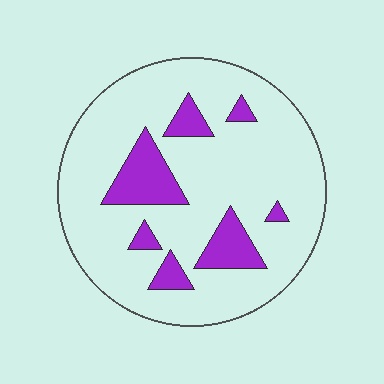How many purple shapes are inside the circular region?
7.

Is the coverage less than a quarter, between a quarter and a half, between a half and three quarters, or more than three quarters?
Less than a quarter.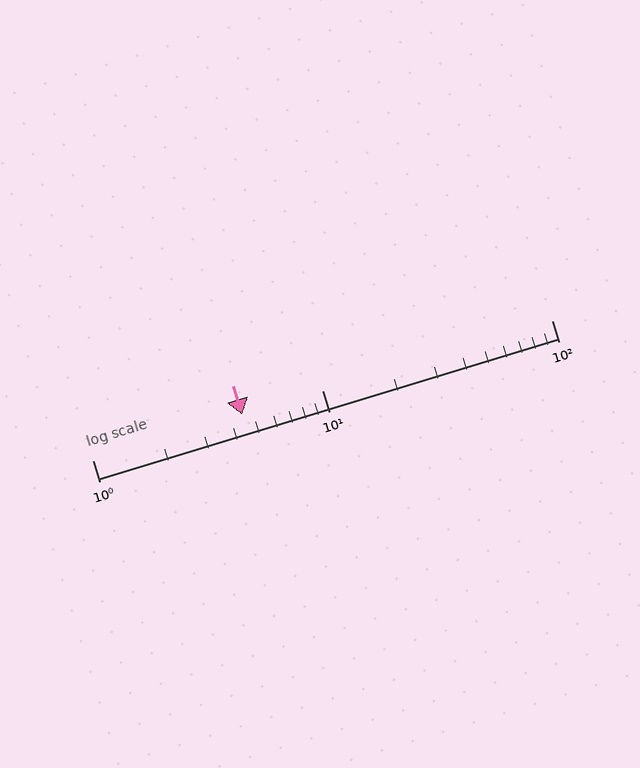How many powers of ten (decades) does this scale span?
The scale spans 2 decades, from 1 to 100.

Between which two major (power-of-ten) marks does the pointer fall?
The pointer is between 1 and 10.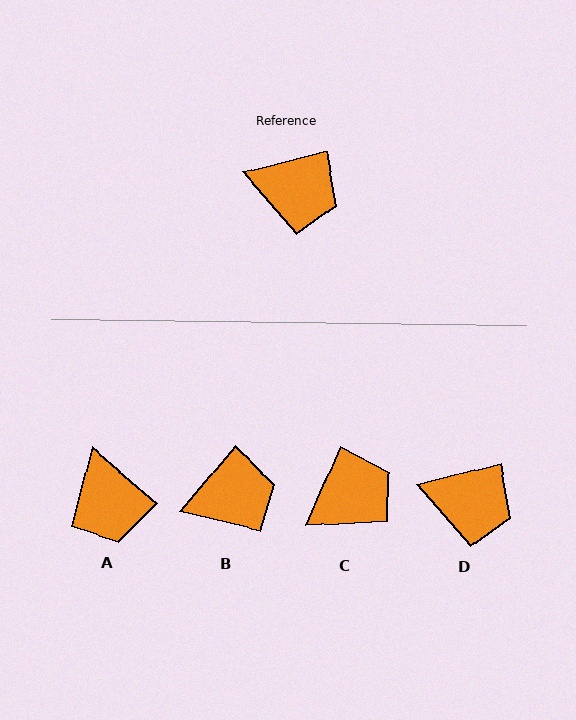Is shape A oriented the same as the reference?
No, it is off by about 55 degrees.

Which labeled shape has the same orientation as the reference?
D.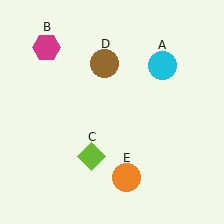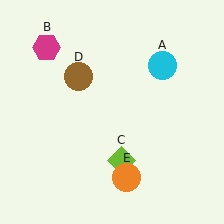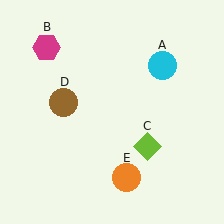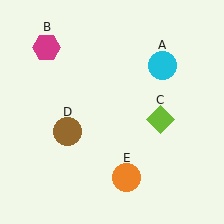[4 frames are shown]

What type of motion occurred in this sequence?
The lime diamond (object C), brown circle (object D) rotated counterclockwise around the center of the scene.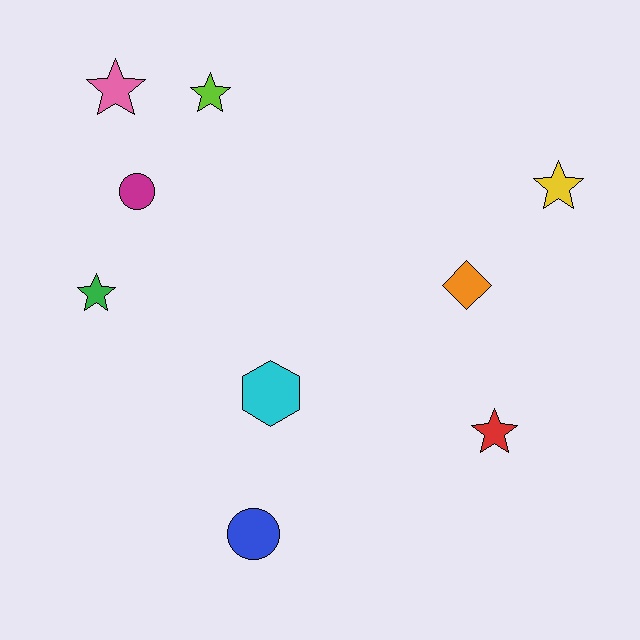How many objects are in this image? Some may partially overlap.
There are 9 objects.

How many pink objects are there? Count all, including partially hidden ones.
There is 1 pink object.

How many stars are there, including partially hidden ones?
There are 5 stars.